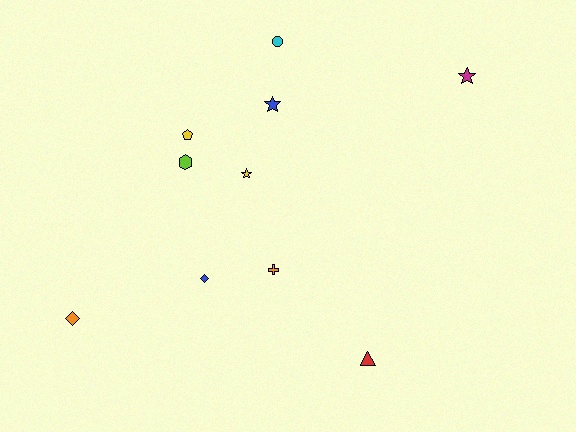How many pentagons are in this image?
There is 1 pentagon.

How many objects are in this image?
There are 10 objects.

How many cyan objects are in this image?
There is 1 cyan object.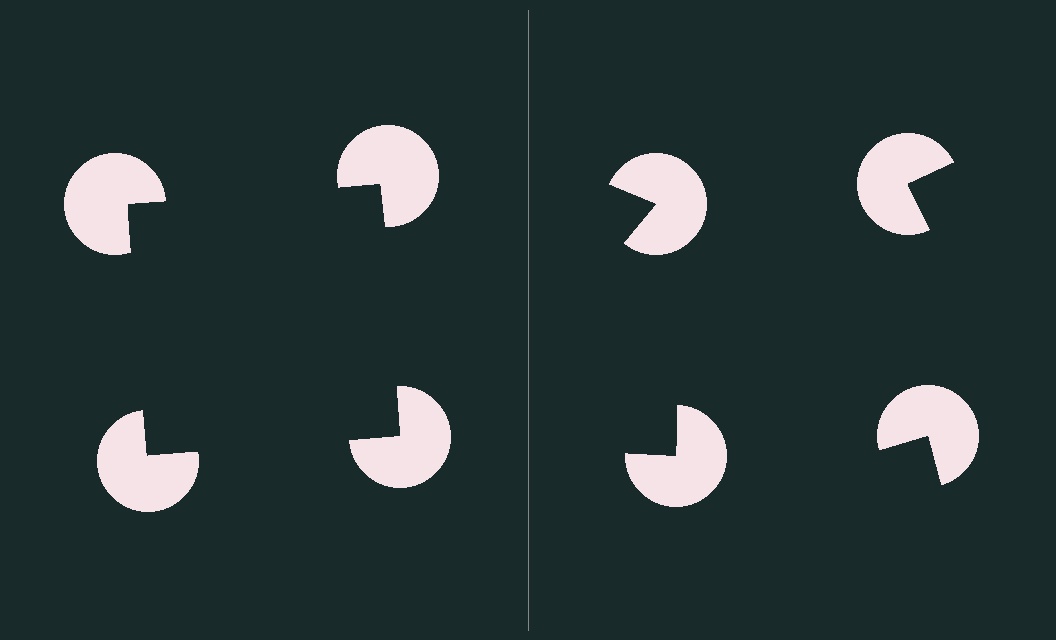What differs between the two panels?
The pac-man discs are positioned identically on both sides; only the wedge orientations differ. On the left they align to a square; on the right they are misaligned.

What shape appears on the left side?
An illusory square.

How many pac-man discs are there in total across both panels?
8 — 4 on each side.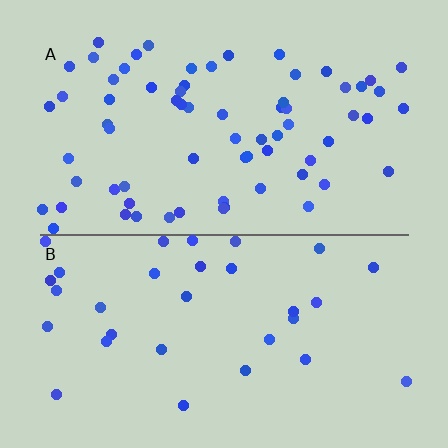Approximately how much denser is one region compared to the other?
Approximately 2.2× — region A over region B.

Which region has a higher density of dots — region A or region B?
A (the top).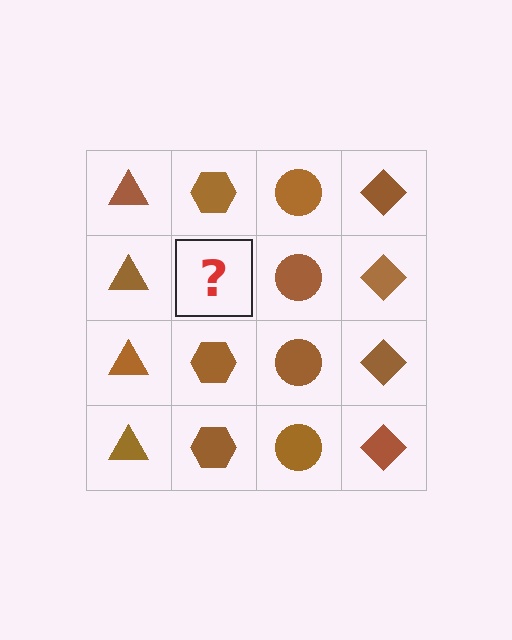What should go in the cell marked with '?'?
The missing cell should contain a brown hexagon.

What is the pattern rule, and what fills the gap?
The rule is that each column has a consistent shape. The gap should be filled with a brown hexagon.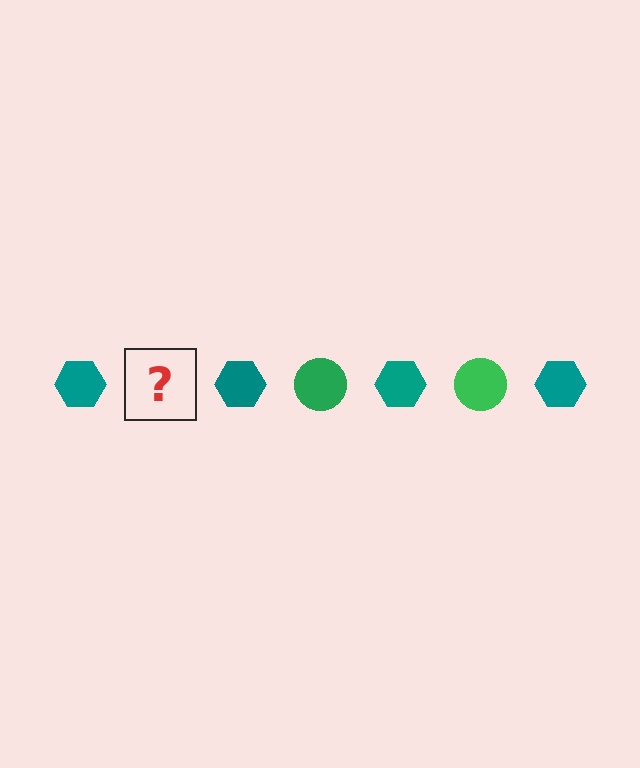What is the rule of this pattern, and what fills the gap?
The rule is that the pattern alternates between teal hexagon and green circle. The gap should be filled with a green circle.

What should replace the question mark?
The question mark should be replaced with a green circle.